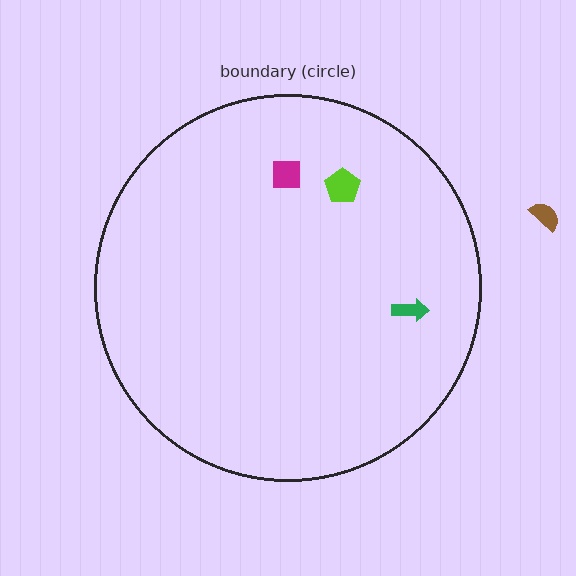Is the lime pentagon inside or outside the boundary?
Inside.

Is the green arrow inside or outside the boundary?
Inside.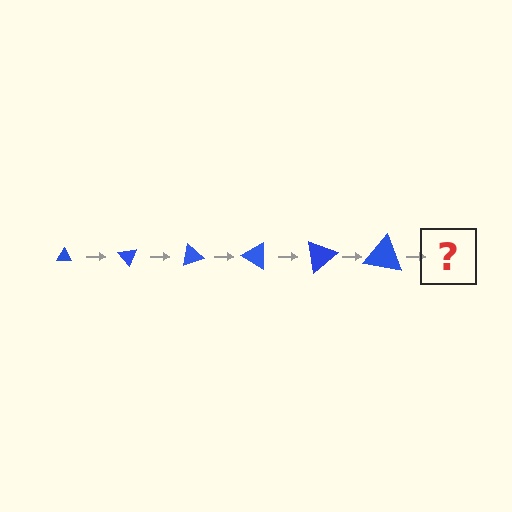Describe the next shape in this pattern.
It should be a triangle, larger than the previous one and rotated 300 degrees from the start.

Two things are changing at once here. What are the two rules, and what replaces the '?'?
The two rules are that the triangle grows larger each step and it rotates 50 degrees each step. The '?' should be a triangle, larger than the previous one and rotated 300 degrees from the start.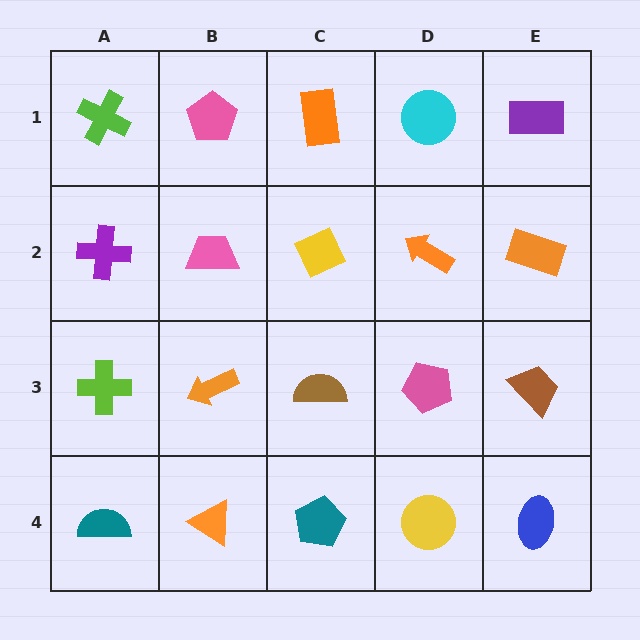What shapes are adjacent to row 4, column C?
A brown semicircle (row 3, column C), an orange triangle (row 4, column B), a yellow circle (row 4, column D).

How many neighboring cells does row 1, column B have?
3.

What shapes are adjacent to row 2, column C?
An orange rectangle (row 1, column C), a brown semicircle (row 3, column C), a pink trapezoid (row 2, column B), an orange arrow (row 2, column D).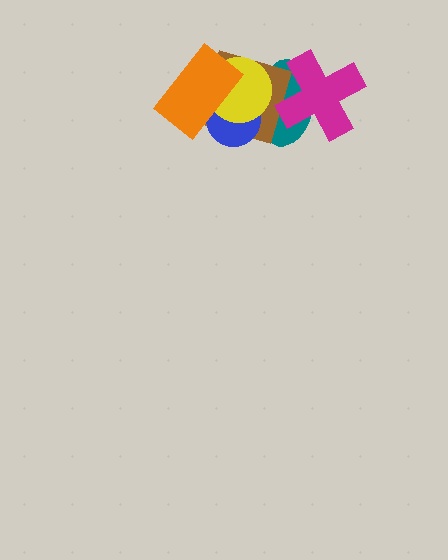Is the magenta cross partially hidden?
No, no other shape covers it.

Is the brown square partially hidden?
Yes, it is partially covered by another shape.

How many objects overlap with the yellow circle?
4 objects overlap with the yellow circle.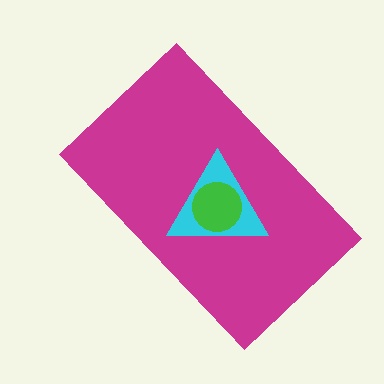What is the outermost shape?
The magenta rectangle.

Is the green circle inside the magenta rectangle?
Yes.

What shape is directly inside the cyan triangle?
The green circle.